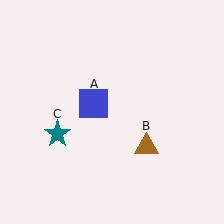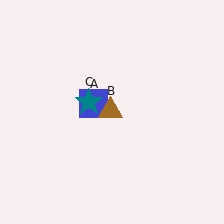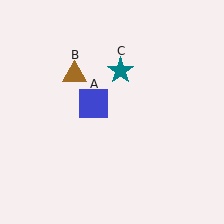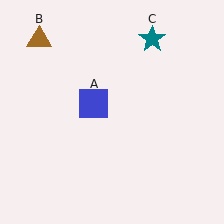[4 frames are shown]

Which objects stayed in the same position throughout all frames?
Blue square (object A) remained stationary.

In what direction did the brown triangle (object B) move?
The brown triangle (object B) moved up and to the left.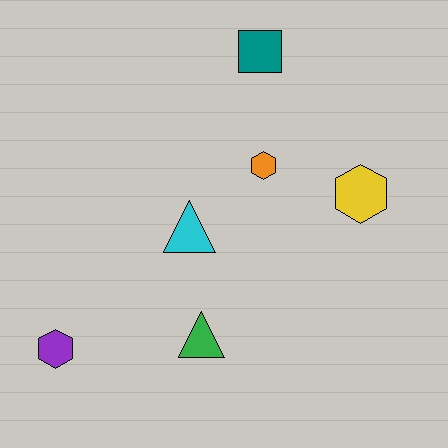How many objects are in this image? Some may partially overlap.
There are 6 objects.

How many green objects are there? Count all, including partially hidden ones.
There is 1 green object.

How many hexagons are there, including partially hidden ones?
There are 3 hexagons.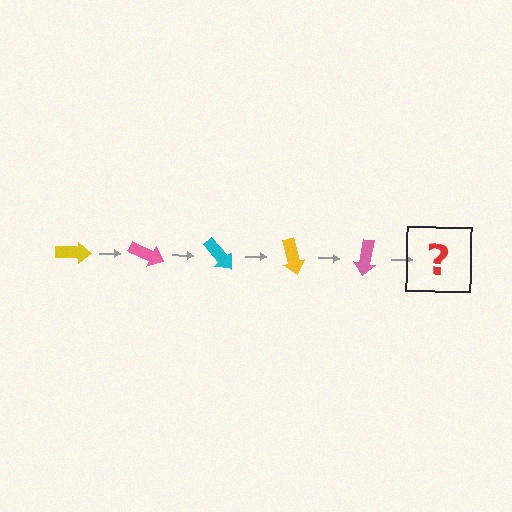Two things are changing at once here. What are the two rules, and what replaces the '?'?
The two rules are that it rotates 25 degrees each step and the color cycles through yellow, pink, and cyan. The '?' should be a cyan arrow, rotated 125 degrees from the start.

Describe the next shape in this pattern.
It should be a cyan arrow, rotated 125 degrees from the start.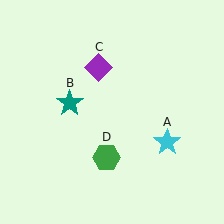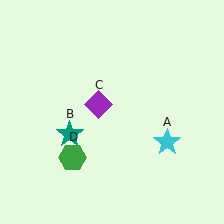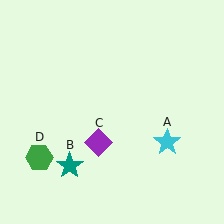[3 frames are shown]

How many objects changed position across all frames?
3 objects changed position: teal star (object B), purple diamond (object C), green hexagon (object D).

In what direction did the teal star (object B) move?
The teal star (object B) moved down.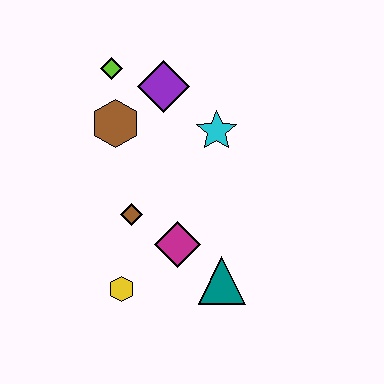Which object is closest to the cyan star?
The purple diamond is closest to the cyan star.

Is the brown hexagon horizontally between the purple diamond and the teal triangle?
No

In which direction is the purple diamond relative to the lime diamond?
The purple diamond is to the right of the lime diamond.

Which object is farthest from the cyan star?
The yellow hexagon is farthest from the cyan star.